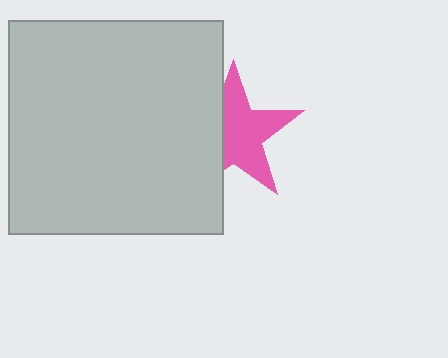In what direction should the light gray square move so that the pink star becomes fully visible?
The light gray square should move left. That is the shortest direction to clear the overlap and leave the pink star fully visible.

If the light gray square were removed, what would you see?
You would see the complete pink star.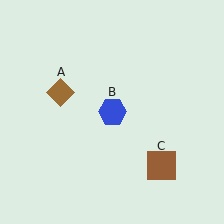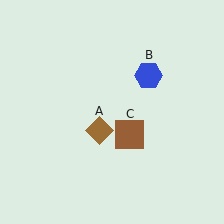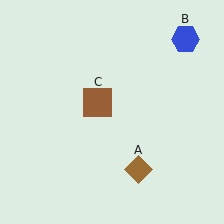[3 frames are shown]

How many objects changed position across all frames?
3 objects changed position: brown diamond (object A), blue hexagon (object B), brown square (object C).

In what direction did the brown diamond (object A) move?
The brown diamond (object A) moved down and to the right.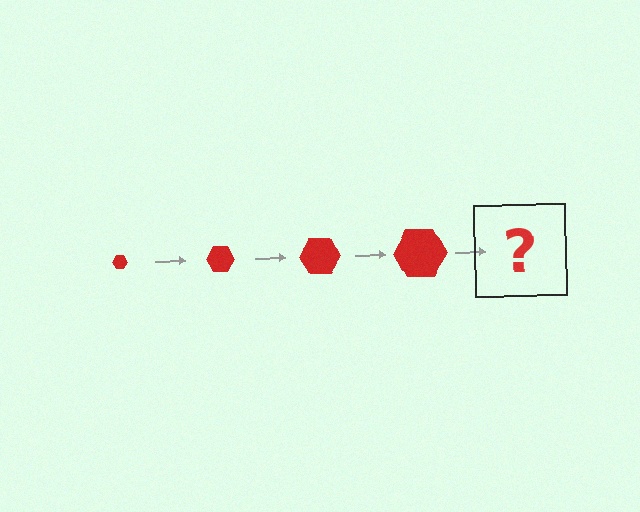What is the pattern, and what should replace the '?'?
The pattern is that the hexagon gets progressively larger each step. The '?' should be a red hexagon, larger than the previous one.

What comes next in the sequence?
The next element should be a red hexagon, larger than the previous one.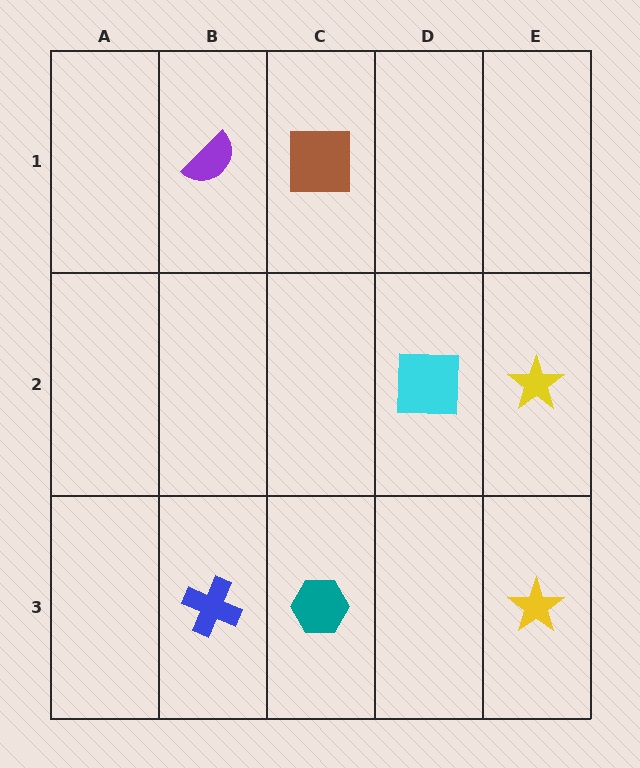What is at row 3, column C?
A teal hexagon.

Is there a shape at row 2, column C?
No, that cell is empty.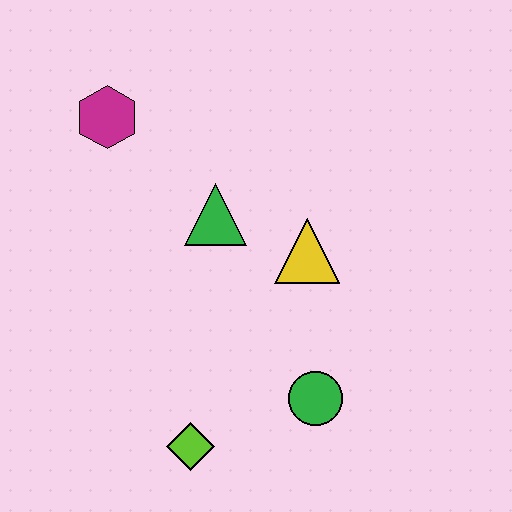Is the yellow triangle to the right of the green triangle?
Yes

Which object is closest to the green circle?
The lime diamond is closest to the green circle.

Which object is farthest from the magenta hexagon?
The green circle is farthest from the magenta hexagon.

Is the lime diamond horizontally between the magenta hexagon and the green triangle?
Yes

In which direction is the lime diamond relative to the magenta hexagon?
The lime diamond is below the magenta hexagon.